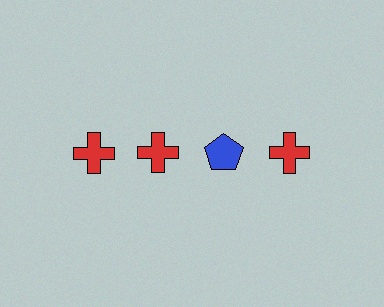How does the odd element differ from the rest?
It differs in both color (blue instead of red) and shape (pentagon instead of cross).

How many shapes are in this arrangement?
There are 4 shapes arranged in a grid pattern.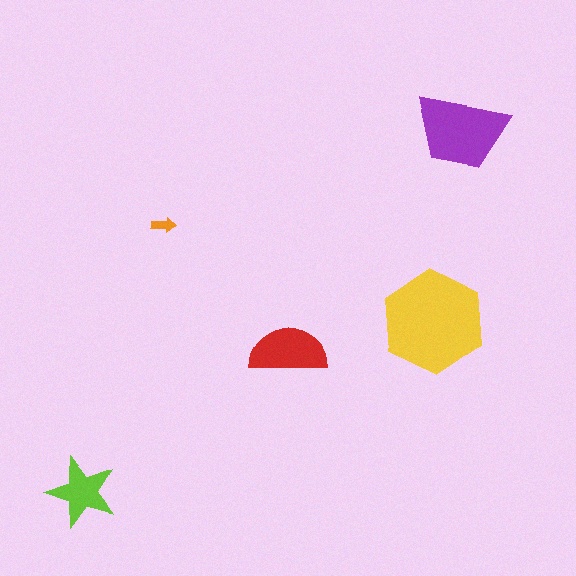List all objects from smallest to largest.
The orange arrow, the lime star, the red semicircle, the purple trapezoid, the yellow hexagon.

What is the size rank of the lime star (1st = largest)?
4th.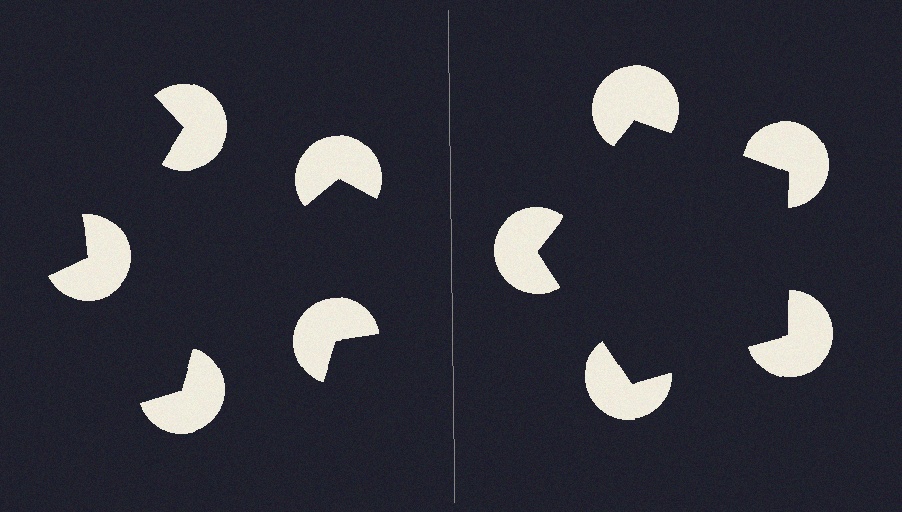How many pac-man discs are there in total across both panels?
10 — 5 on each side.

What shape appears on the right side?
An illusory pentagon.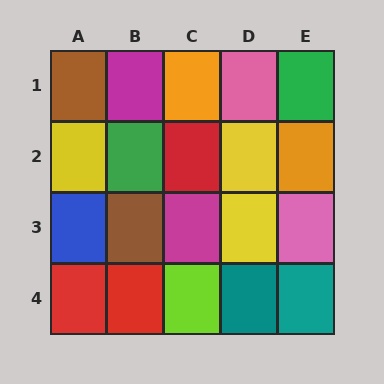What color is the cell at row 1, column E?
Green.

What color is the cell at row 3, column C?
Magenta.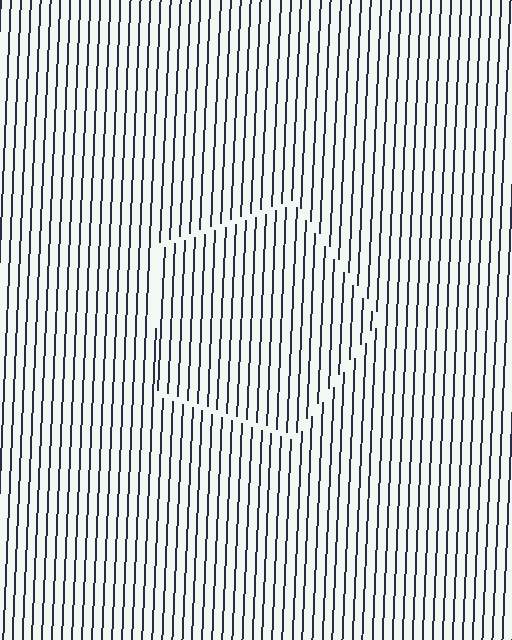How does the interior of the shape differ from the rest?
The interior of the shape contains the same grating, shifted by half a period — the contour is defined by the phase discontinuity where line-ends from the inner and outer gratings abut.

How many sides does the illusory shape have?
5 sides — the line-ends trace a pentagon.